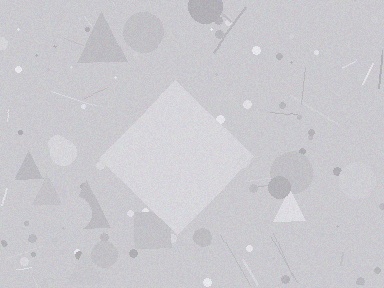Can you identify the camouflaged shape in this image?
The camouflaged shape is a diamond.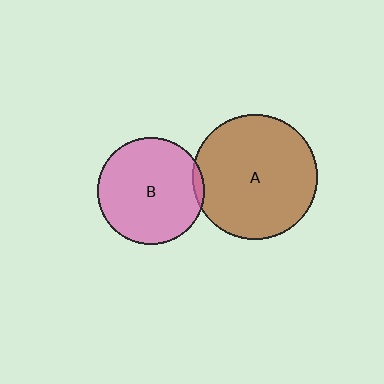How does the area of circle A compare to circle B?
Approximately 1.4 times.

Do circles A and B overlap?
Yes.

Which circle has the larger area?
Circle A (brown).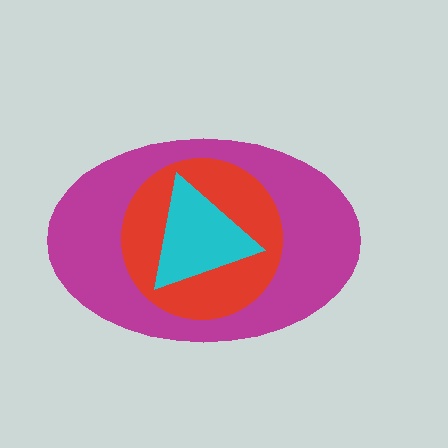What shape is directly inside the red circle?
The cyan triangle.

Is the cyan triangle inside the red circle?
Yes.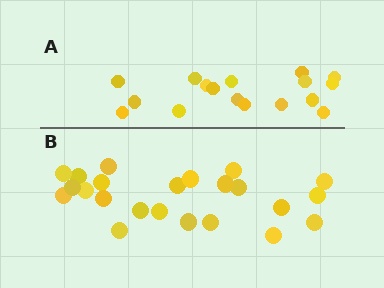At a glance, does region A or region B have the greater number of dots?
Region B (the bottom region) has more dots.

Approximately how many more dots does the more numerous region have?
Region B has about 6 more dots than region A.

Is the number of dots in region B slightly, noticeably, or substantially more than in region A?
Region B has noticeably more, but not dramatically so. The ratio is roughly 1.4 to 1.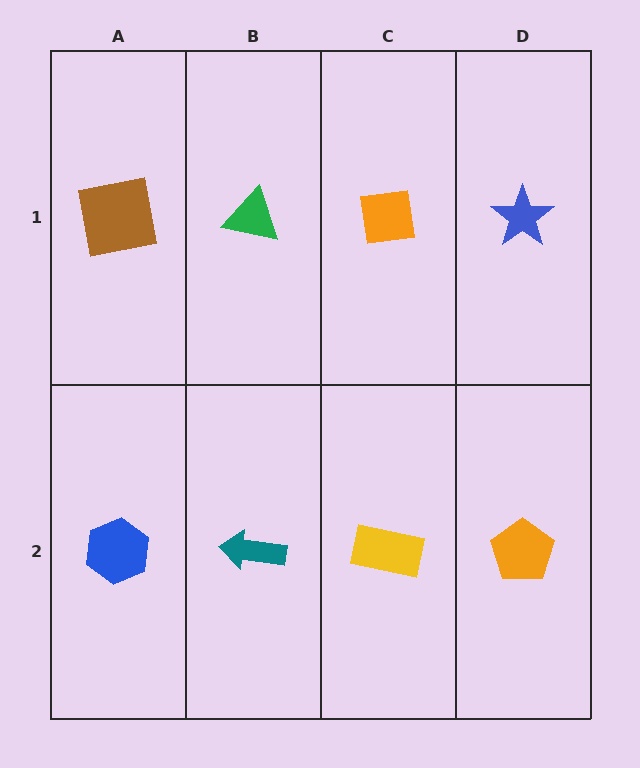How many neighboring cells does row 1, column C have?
3.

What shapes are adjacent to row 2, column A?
A brown square (row 1, column A), a teal arrow (row 2, column B).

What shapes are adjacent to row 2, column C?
An orange square (row 1, column C), a teal arrow (row 2, column B), an orange pentagon (row 2, column D).